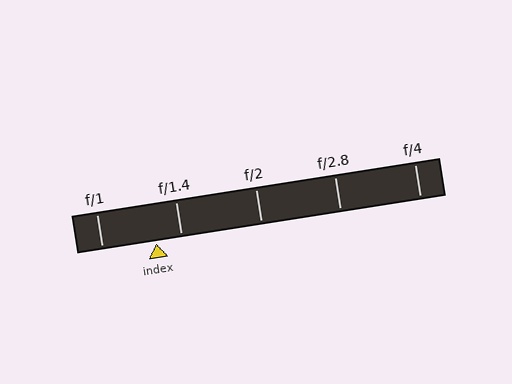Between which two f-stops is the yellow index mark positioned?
The index mark is between f/1 and f/1.4.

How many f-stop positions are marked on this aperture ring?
There are 5 f-stop positions marked.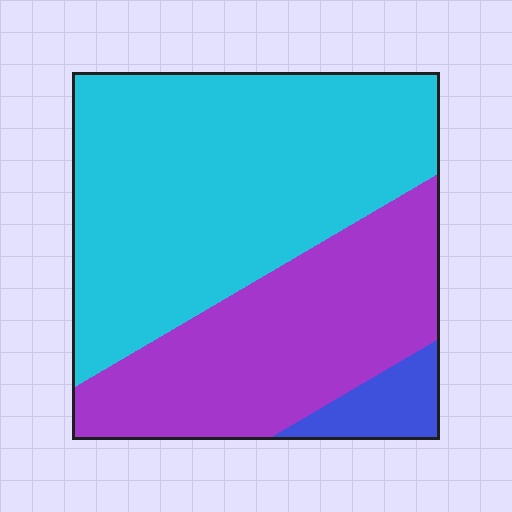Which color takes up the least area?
Blue, at roughly 5%.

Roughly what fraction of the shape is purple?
Purple takes up about three eighths (3/8) of the shape.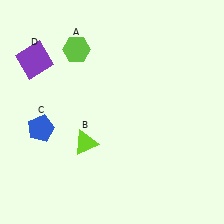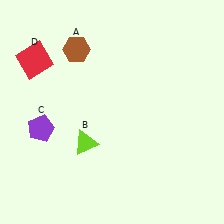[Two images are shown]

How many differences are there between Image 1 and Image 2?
There are 3 differences between the two images.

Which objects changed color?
A changed from lime to brown. C changed from blue to purple. D changed from purple to red.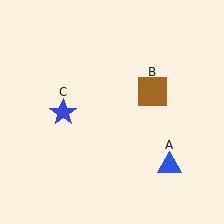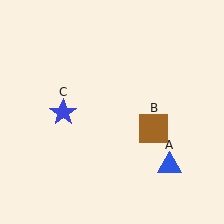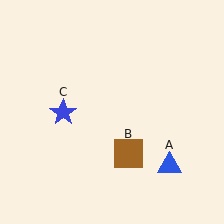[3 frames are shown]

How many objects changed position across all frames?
1 object changed position: brown square (object B).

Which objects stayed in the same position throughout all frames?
Blue triangle (object A) and blue star (object C) remained stationary.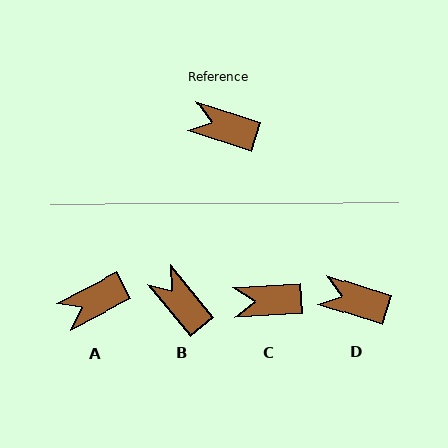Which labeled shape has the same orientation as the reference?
D.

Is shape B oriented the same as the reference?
No, it is off by about 33 degrees.